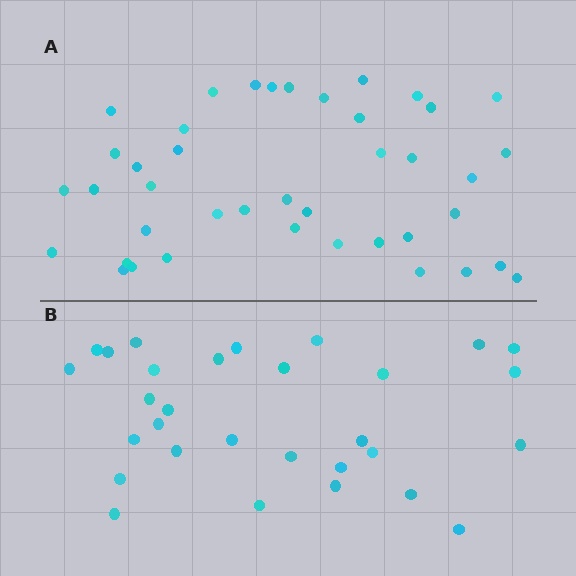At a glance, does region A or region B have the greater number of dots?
Region A (the top region) has more dots.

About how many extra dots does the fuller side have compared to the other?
Region A has roughly 12 or so more dots than region B.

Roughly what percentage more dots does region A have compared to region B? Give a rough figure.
About 35% more.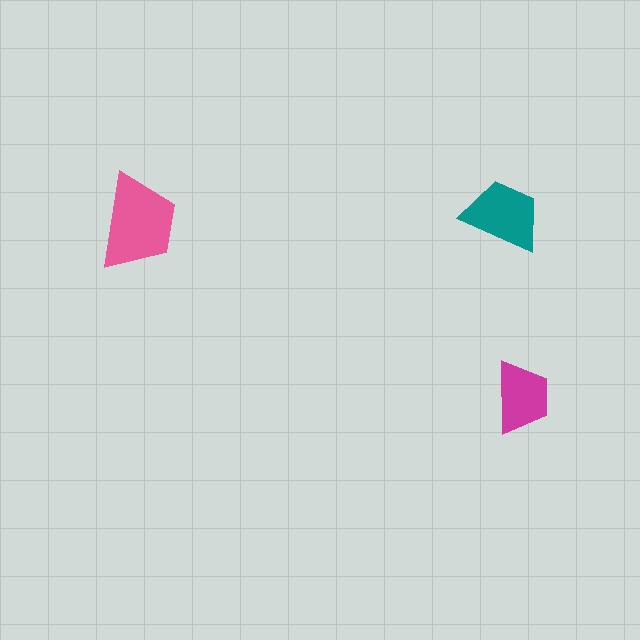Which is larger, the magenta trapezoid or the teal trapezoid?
The teal one.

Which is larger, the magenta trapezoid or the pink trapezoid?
The pink one.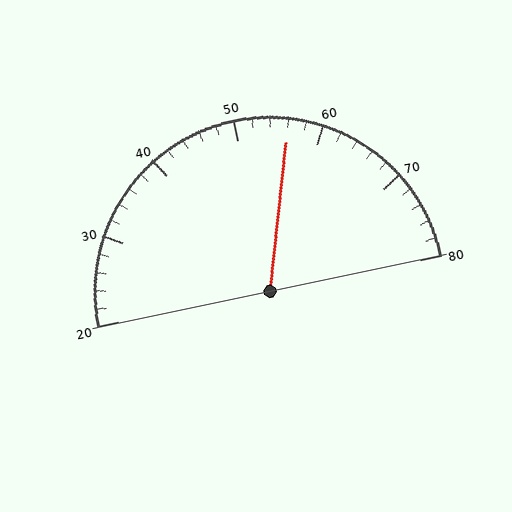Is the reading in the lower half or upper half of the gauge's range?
The reading is in the upper half of the range (20 to 80).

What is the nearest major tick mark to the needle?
The nearest major tick mark is 60.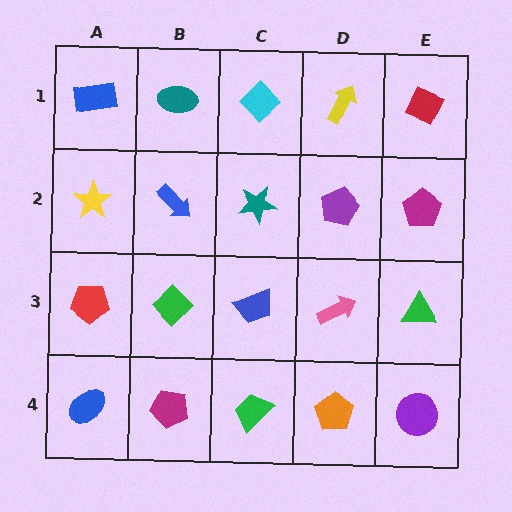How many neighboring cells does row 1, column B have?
3.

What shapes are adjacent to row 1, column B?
A blue arrow (row 2, column B), a blue rectangle (row 1, column A), a cyan diamond (row 1, column C).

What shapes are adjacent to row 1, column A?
A yellow star (row 2, column A), a teal ellipse (row 1, column B).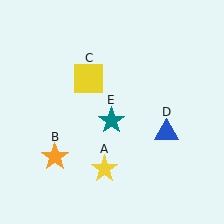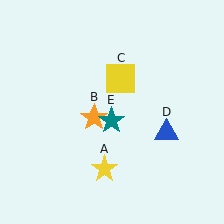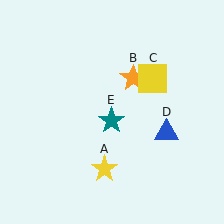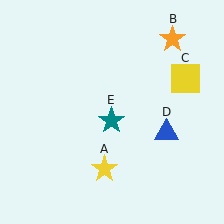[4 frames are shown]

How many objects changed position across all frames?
2 objects changed position: orange star (object B), yellow square (object C).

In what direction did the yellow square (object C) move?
The yellow square (object C) moved right.